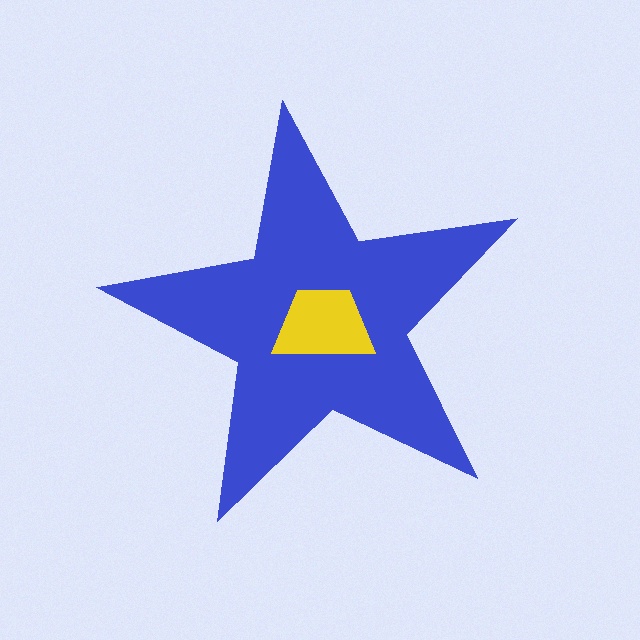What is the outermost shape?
The blue star.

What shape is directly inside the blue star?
The yellow trapezoid.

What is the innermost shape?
The yellow trapezoid.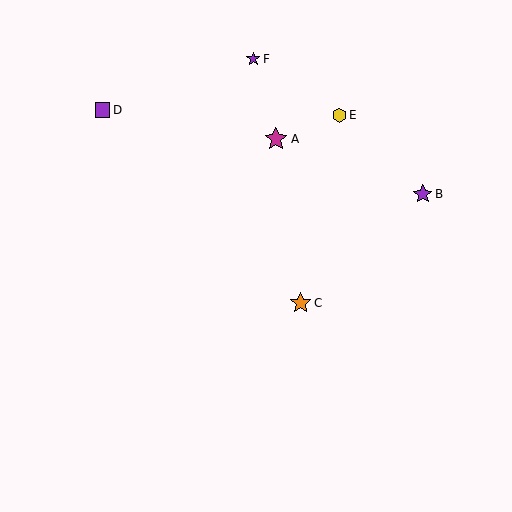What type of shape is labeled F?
Shape F is a purple star.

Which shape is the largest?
The magenta star (labeled A) is the largest.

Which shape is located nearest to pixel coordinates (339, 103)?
The yellow hexagon (labeled E) at (339, 115) is nearest to that location.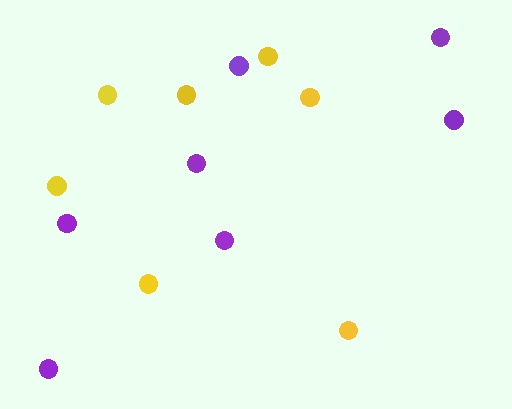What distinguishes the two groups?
There are 2 groups: one group of purple circles (7) and one group of yellow circles (7).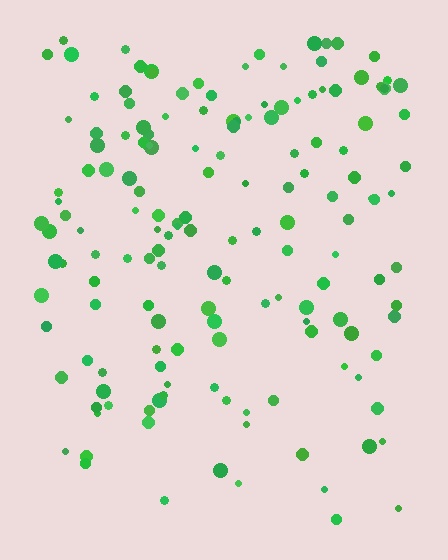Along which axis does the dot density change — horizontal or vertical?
Vertical.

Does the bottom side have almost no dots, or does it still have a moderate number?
Still a moderate number, just noticeably fewer than the top.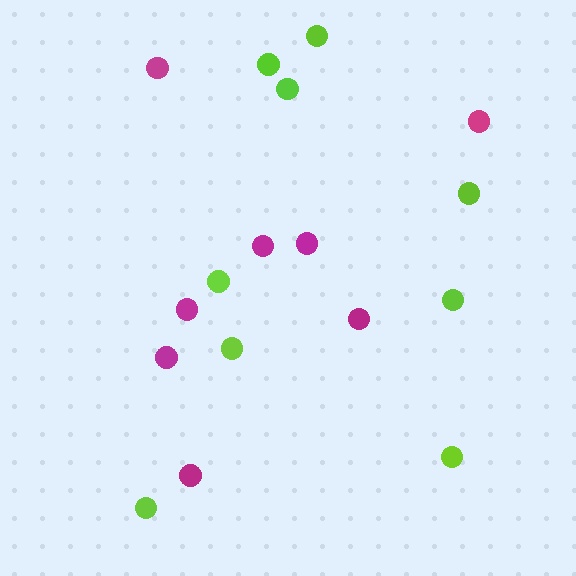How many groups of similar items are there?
There are 2 groups: one group of magenta circles (8) and one group of lime circles (9).